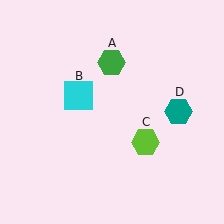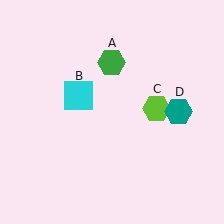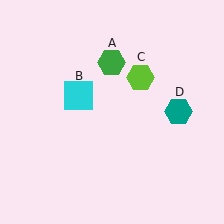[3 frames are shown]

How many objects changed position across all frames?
1 object changed position: lime hexagon (object C).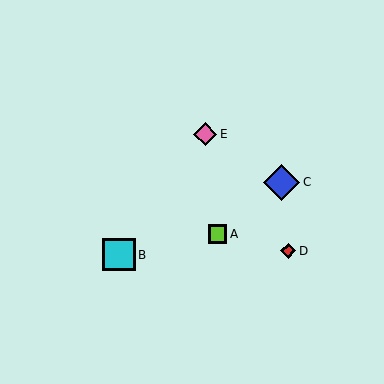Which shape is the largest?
The blue diamond (labeled C) is the largest.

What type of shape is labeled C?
Shape C is a blue diamond.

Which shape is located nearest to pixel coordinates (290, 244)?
The red diamond (labeled D) at (288, 251) is nearest to that location.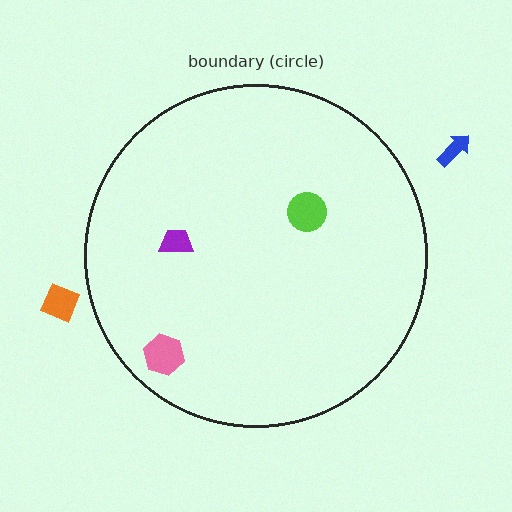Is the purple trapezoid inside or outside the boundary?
Inside.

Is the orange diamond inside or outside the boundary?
Outside.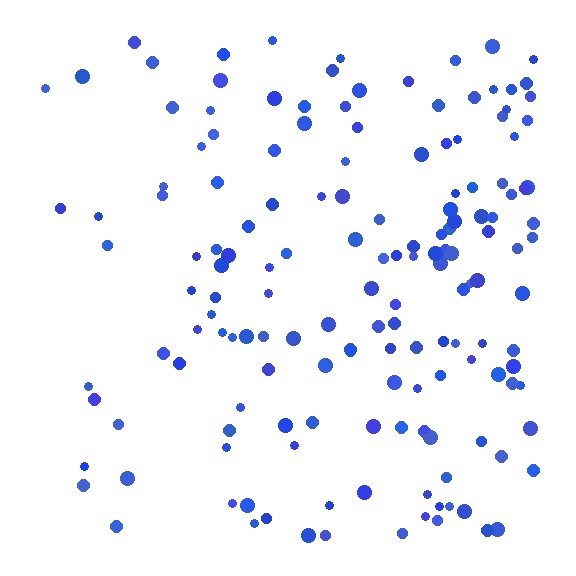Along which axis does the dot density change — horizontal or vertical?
Horizontal.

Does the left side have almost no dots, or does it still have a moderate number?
Still a moderate number, just noticeably fewer than the right.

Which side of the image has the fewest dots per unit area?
The left.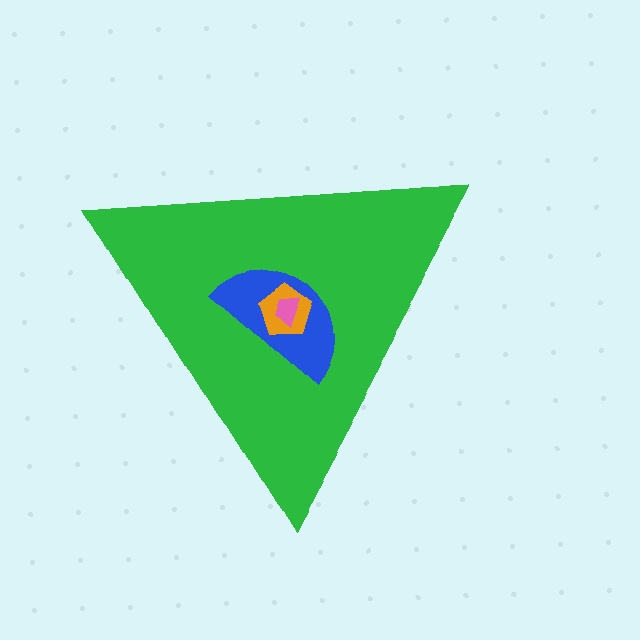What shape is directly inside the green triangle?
The blue semicircle.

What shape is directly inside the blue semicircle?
The orange pentagon.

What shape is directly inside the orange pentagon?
The pink trapezoid.